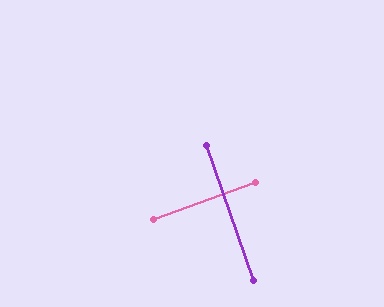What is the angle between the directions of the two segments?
Approximately 90 degrees.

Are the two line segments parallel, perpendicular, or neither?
Perpendicular — they meet at approximately 90°.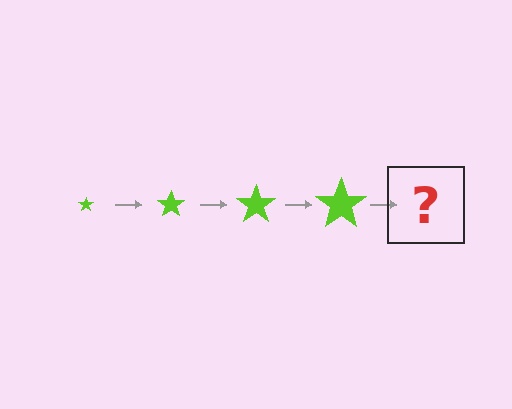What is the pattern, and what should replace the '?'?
The pattern is that the star gets progressively larger each step. The '?' should be a lime star, larger than the previous one.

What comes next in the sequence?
The next element should be a lime star, larger than the previous one.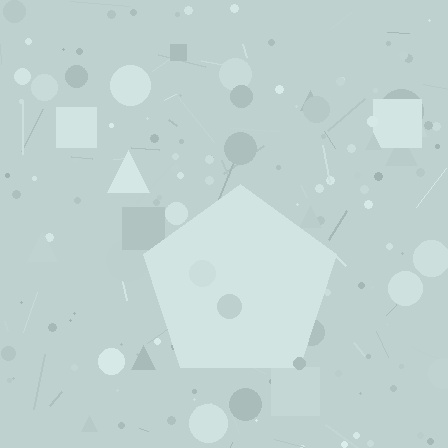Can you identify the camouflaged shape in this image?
The camouflaged shape is a pentagon.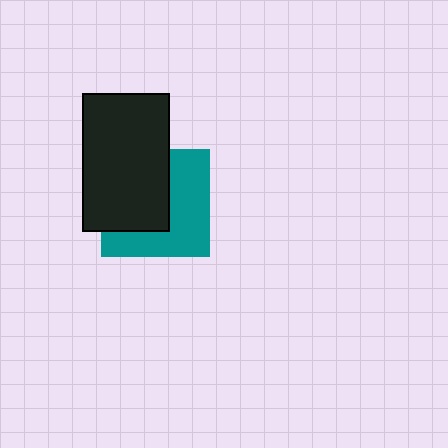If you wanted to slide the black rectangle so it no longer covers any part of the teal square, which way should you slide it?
Slide it toward the upper-left — that is the most direct way to separate the two shapes.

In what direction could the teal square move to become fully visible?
The teal square could move toward the lower-right. That would shift it out from behind the black rectangle entirely.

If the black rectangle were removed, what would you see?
You would see the complete teal square.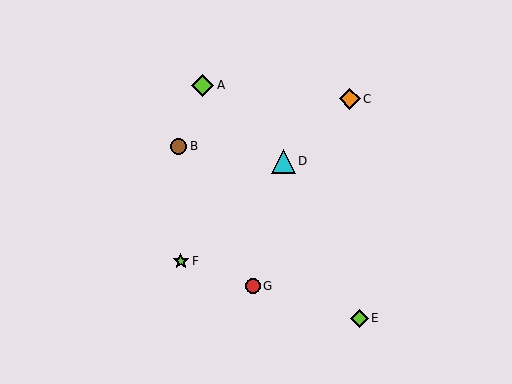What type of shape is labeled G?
Shape G is a red circle.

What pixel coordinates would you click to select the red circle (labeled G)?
Click at (253, 286) to select the red circle G.